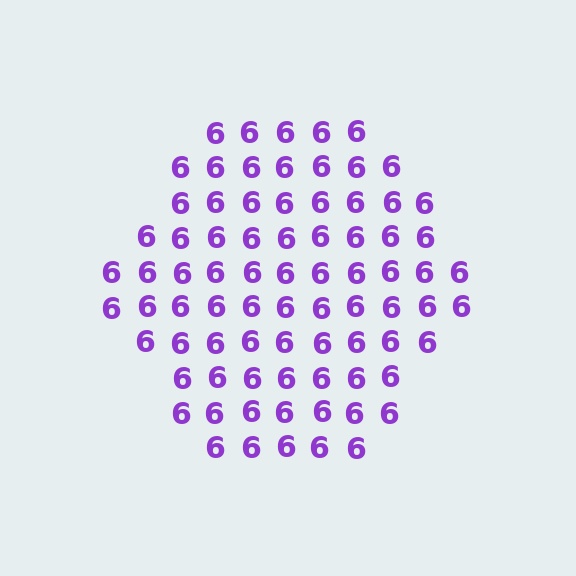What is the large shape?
The large shape is a hexagon.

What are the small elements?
The small elements are digit 6's.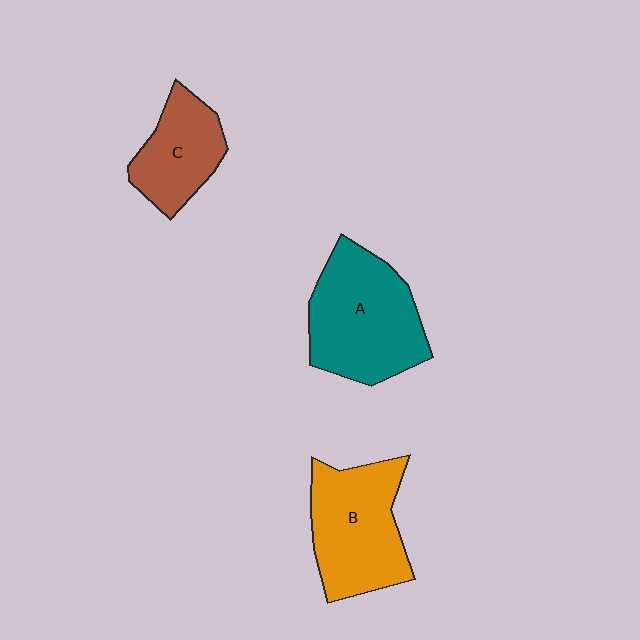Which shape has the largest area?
Shape A (teal).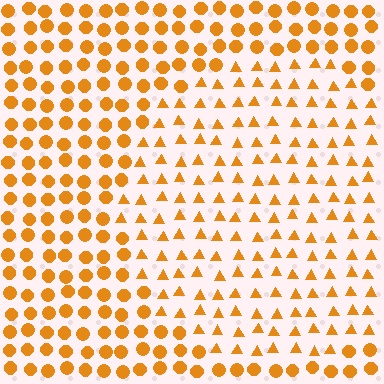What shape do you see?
I see a circle.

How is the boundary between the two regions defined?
The boundary is defined by a change in element shape: triangles inside vs. circles outside. All elements share the same color and spacing.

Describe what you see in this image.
The image is filled with small orange elements arranged in a uniform grid. A circle-shaped region contains triangles, while the surrounding area contains circles. The boundary is defined purely by the change in element shape.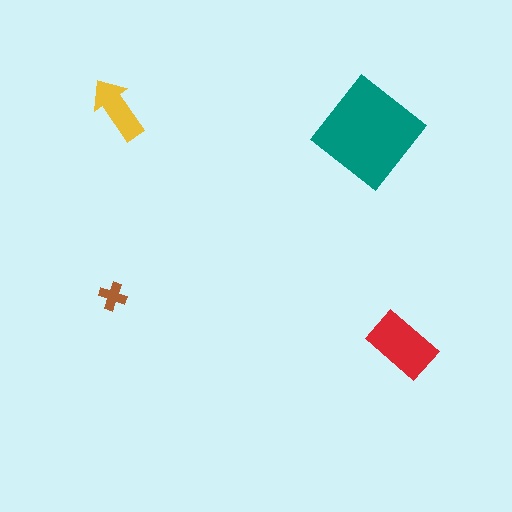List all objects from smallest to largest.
The brown cross, the yellow arrow, the red rectangle, the teal diamond.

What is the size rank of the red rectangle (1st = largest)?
2nd.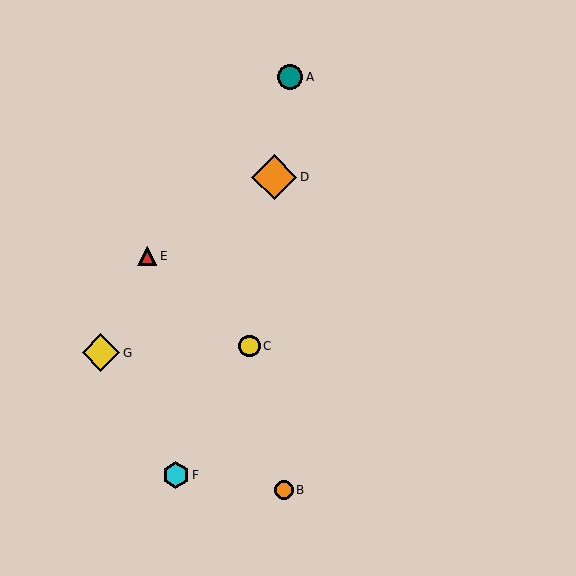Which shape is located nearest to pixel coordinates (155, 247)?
The red triangle (labeled E) at (147, 256) is nearest to that location.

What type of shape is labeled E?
Shape E is a red triangle.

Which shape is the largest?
The orange diamond (labeled D) is the largest.